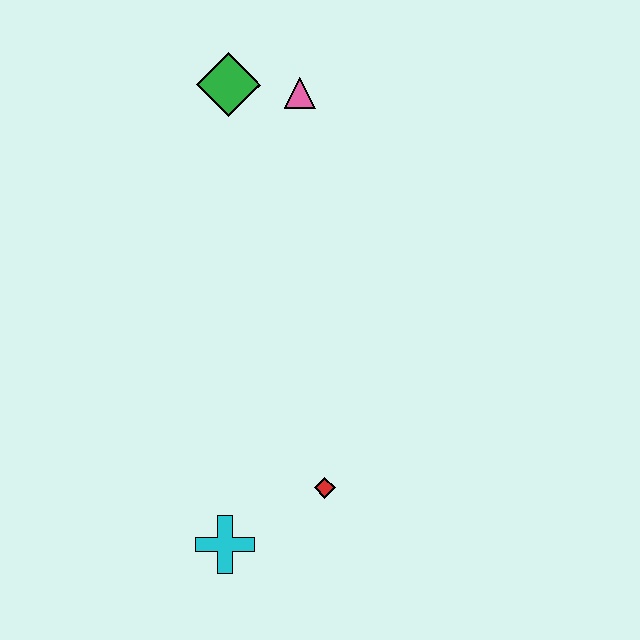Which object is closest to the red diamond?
The cyan cross is closest to the red diamond.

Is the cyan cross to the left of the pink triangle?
Yes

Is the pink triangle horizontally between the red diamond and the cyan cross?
Yes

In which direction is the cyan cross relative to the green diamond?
The cyan cross is below the green diamond.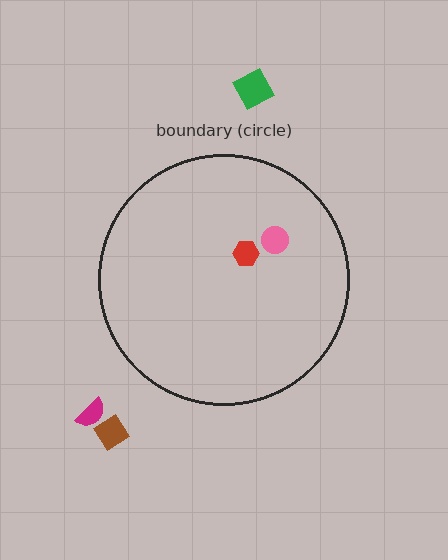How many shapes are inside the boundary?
2 inside, 3 outside.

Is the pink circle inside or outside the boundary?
Inside.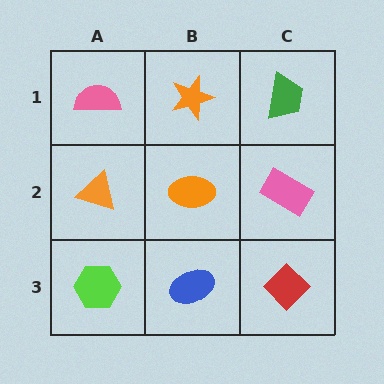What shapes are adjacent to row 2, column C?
A green trapezoid (row 1, column C), a red diamond (row 3, column C), an orange ellipse (row 2, column B).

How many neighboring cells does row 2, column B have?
4.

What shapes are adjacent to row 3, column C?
A pink rectangle (row 2, column C), a blue ellipse (row 3, column B).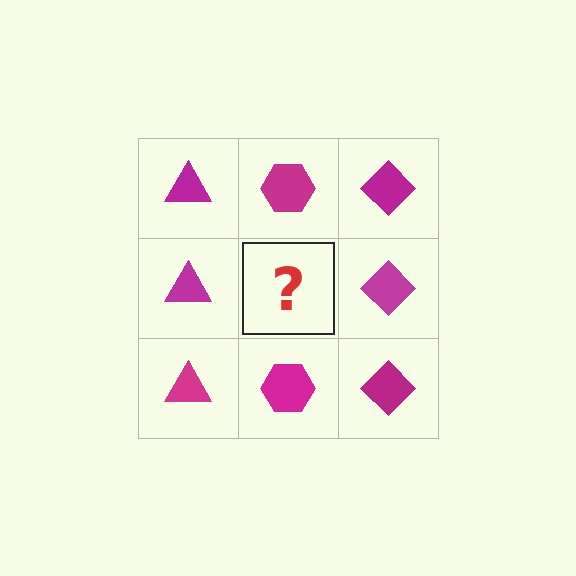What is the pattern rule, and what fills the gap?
The rule is that each column has a consistent shape. The gap should be filled with a magenta hexagon.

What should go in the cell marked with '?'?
The missing cell should contain a magenta hexagon.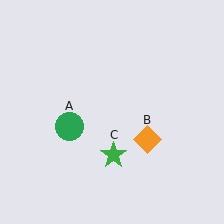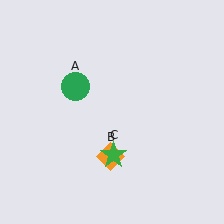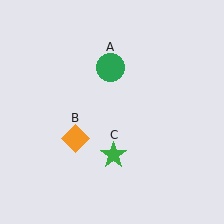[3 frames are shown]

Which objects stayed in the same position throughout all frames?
Green star (object C) remained stationary.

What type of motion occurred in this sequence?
The green circle (object A), orange diamond (object B) rotated clockwise around the center of the scene.